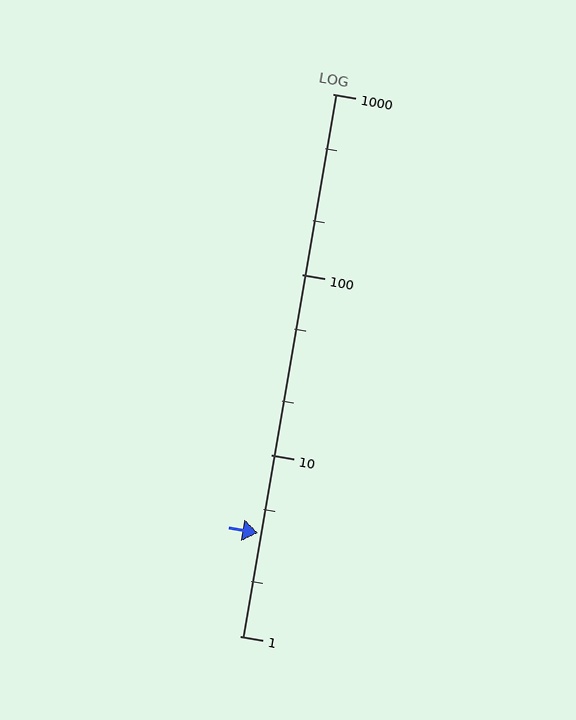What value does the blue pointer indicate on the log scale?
The pointer indicates approximately 3.7.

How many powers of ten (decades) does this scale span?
The scale spans 3 decades, from 1 to 1000.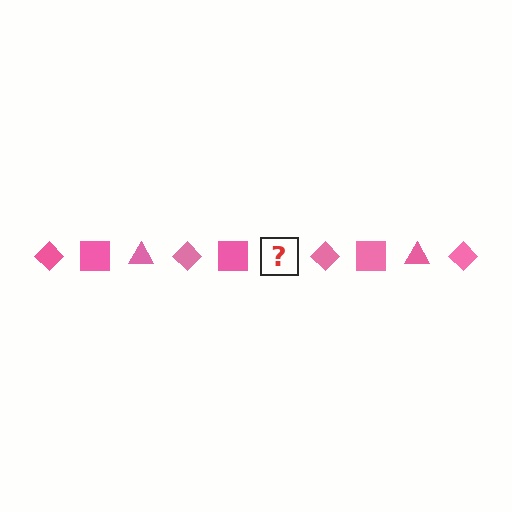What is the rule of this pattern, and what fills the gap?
The rule is that the pattern cycles through diamond, square, triangle shapes in pink. The gap should be filled with a pink triangle.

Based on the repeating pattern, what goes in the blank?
The blank should be a pink triangle.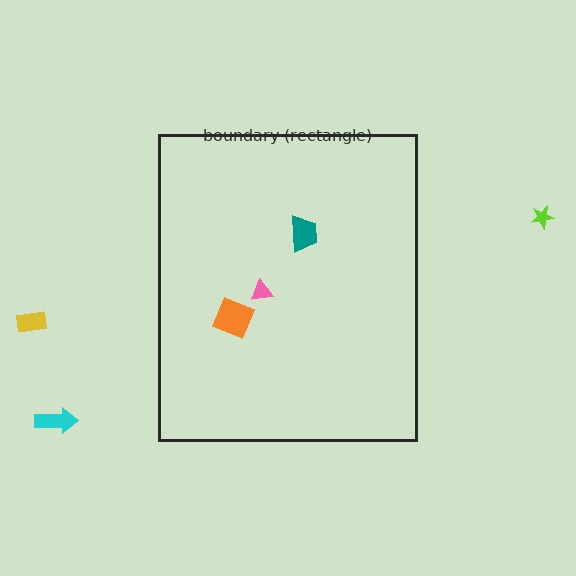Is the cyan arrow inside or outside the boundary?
Outside.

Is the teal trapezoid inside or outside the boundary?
Inside.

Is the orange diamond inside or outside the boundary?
Inside.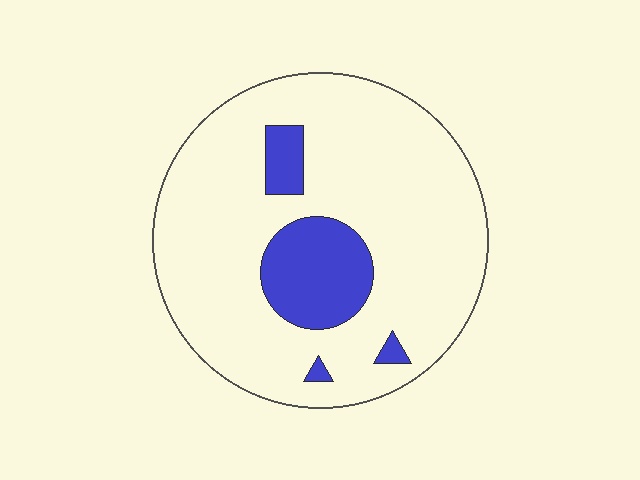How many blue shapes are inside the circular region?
4.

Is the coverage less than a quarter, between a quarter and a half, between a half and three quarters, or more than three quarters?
Less than a quarter.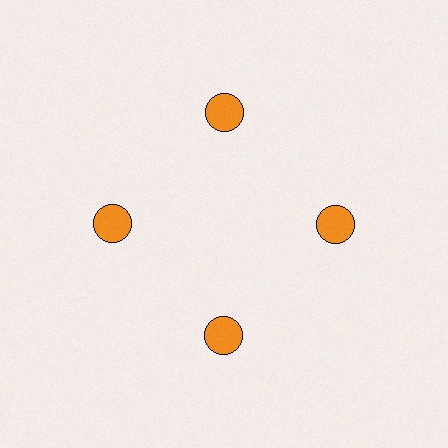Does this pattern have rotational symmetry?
Yes, this pattern has 4-fold rotational symmetry. It looks the same after rotating 90 degrees around the center.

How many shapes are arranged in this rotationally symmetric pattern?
There are 4 shapes, arranged in 4 groups of 1.